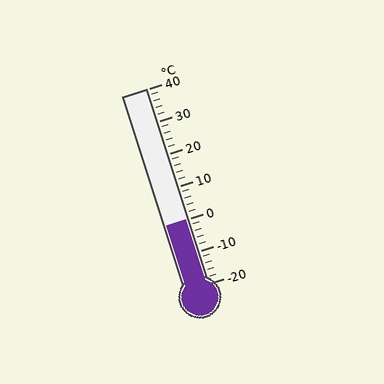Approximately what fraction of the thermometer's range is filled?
The thermometer is filled to approximately 35% of its range.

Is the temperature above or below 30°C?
The temperature is below 30°C.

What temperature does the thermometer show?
The thermometer shows approximately 0°C.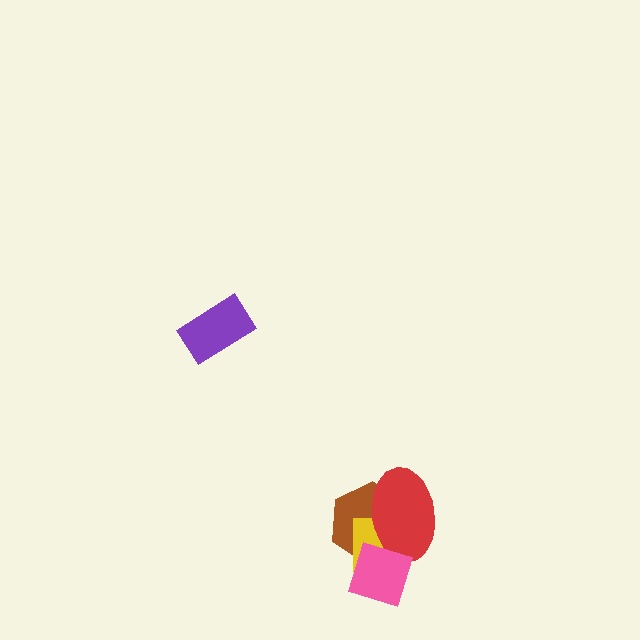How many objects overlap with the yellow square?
3 objects overlap with the yellow square.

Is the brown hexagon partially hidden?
Yes, it is partially covered by another shape.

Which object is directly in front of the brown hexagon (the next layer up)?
The yellow square is directly in front of the brown hexagon.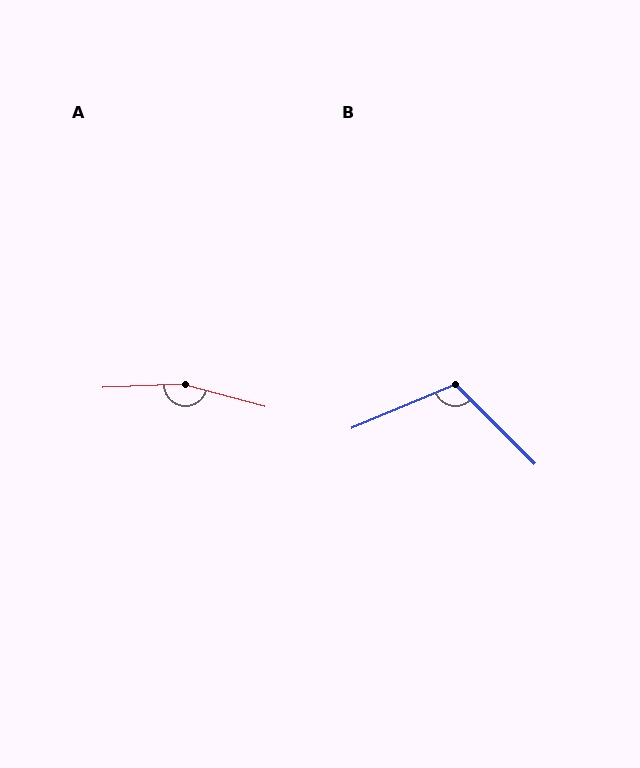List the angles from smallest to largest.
B (112°), A (162°).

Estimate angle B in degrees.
Approximately 112 degrees.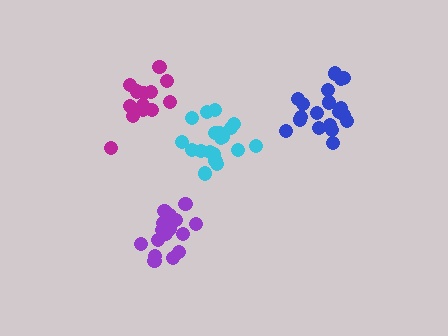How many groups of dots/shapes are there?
There are 4 groups.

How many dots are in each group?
Group 1: 13 dots, Group 2: 19 dots, Group 3: 19 dots, Group 4: 19 dots (70 total).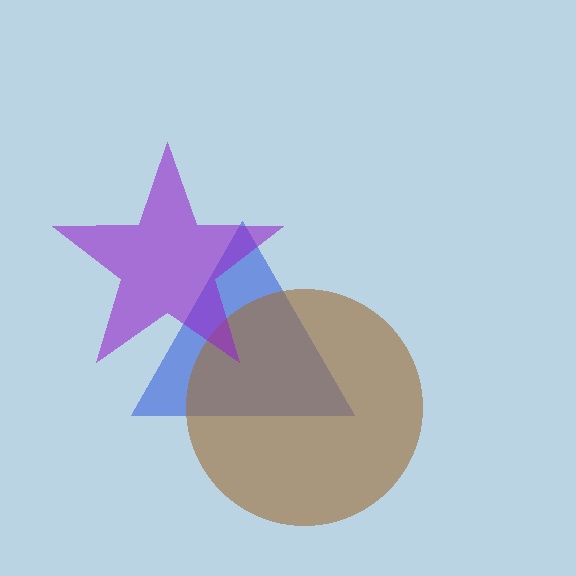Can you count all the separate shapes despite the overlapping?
Yes, there are 3 separate shapes.